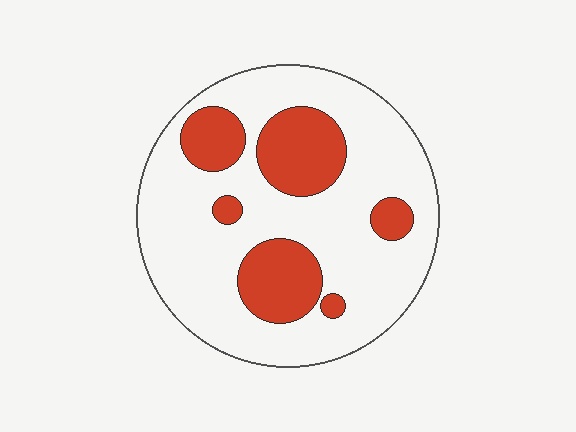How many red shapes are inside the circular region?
6.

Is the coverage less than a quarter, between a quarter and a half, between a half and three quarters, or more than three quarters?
Between a quarter and a half.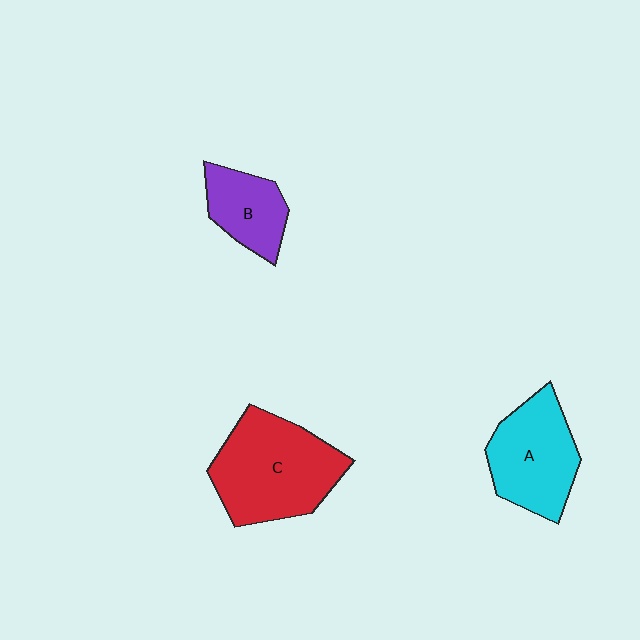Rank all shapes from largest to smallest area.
From largest to smallest: C (red), A (cyan), B (purple).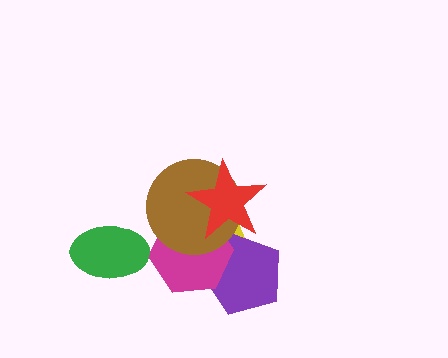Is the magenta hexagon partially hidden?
Yes, it is partially covered by another shape.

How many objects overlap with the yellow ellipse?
4 objects overlap with the yellow ellipse.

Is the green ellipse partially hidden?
No, no other shape covers it.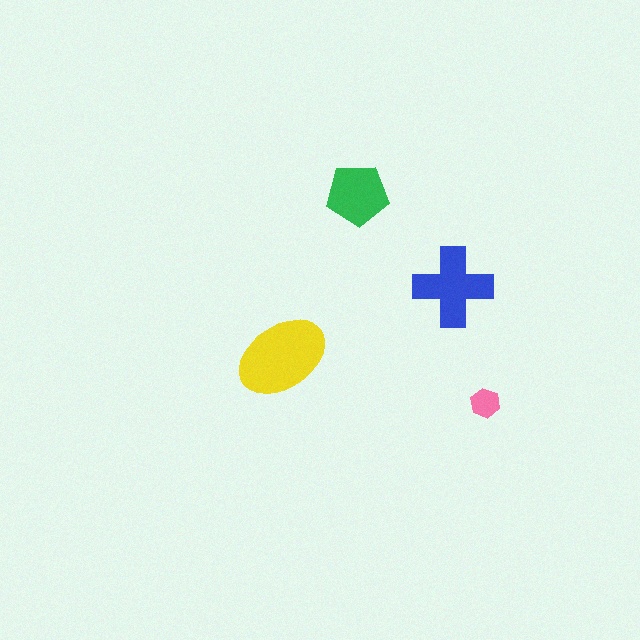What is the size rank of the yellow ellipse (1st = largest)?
1st.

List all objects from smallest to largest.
The pink hexagon, the green pentagon, the blue cross, the yellow ellipse.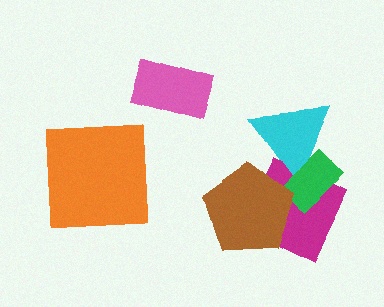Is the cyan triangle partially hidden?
Yes, it is partially covered by another shape.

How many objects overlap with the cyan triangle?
2 objects overlap with the cyan triangle.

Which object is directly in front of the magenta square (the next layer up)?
The cyan triangle is directly in front of the magenta square.